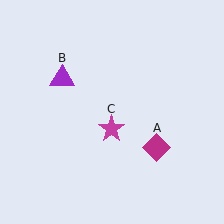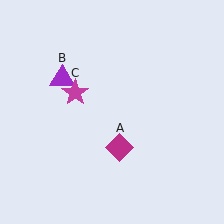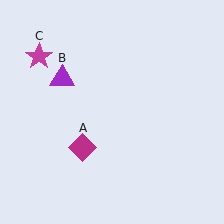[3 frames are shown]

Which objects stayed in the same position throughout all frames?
Purple triangle (object B) remained stationary.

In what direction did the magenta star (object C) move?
The magenta star (object C) moved up and to the left.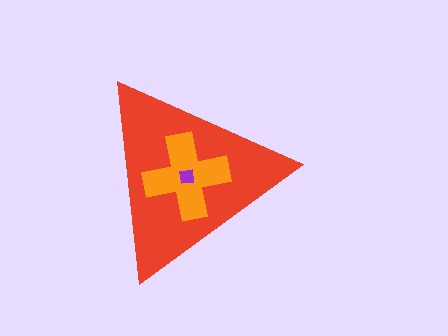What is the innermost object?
The purple square.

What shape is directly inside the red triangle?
The orange cross.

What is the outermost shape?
The red triangle.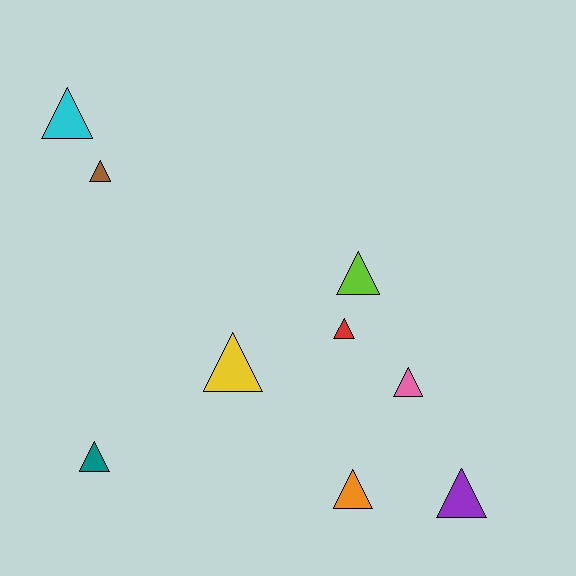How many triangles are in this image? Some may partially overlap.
There are 9 triangles.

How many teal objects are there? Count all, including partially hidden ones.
There is 1 teal object.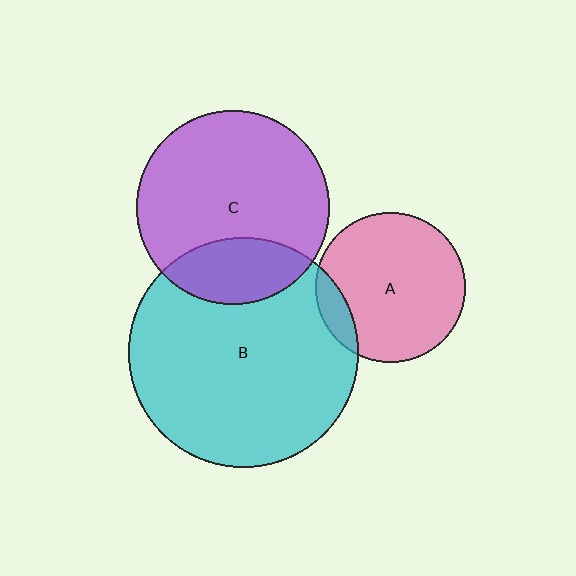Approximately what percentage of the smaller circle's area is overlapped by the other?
Approximately 10%.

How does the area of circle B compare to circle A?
Approximately 2.4 times.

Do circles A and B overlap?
Yes.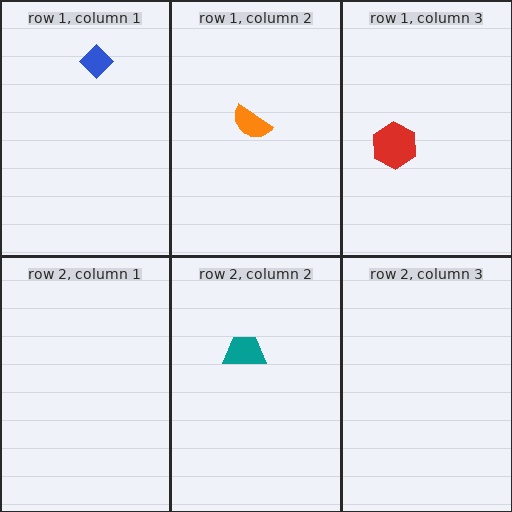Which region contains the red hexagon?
The row 1, column 3 region.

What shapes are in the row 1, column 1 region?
The blue diamond.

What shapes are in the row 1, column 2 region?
The orange semicircle.